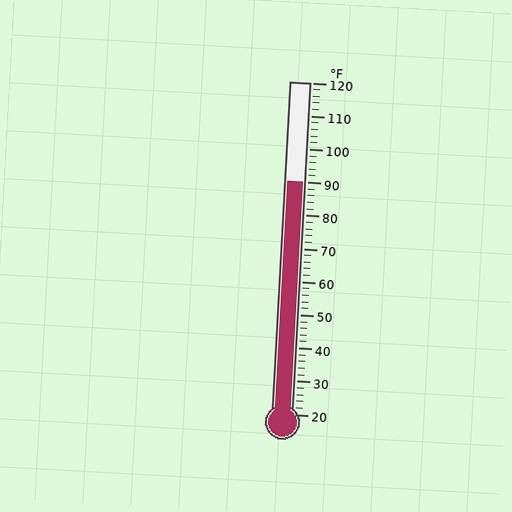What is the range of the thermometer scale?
The thermometer scale ranges from 20°F to 120°F.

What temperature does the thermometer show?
The thermometer shows approximately 90°F.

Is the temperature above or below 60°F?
The temperature is above 60°F.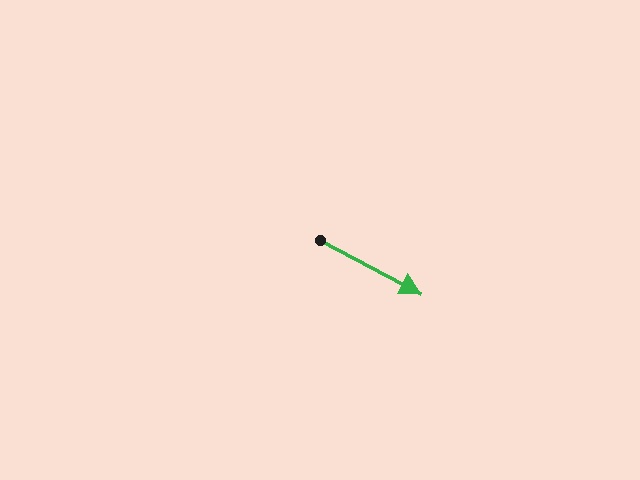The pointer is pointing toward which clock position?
Roughly 4 o'clock.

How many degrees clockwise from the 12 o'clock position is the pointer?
Approximately 118 degrees.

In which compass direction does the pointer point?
Southeast.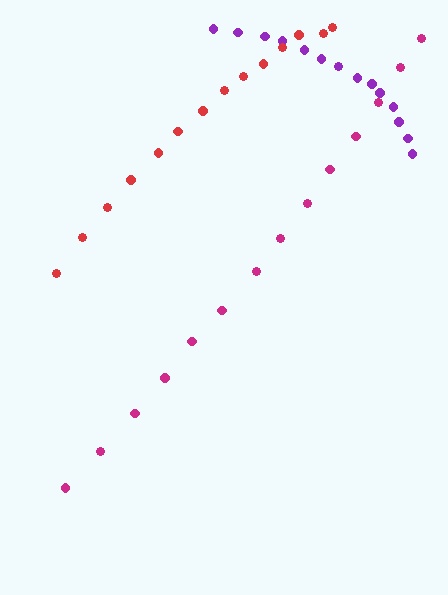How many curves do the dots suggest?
There are 3 distinct paths.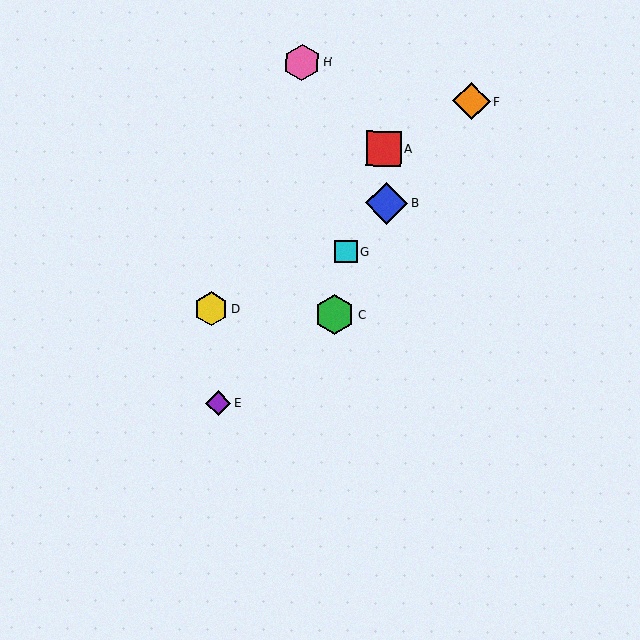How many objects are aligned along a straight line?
4 objects (B, E, F, G) are aligned along a straight line.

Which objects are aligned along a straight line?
Objects B, E, F, G are aligned along a straight line.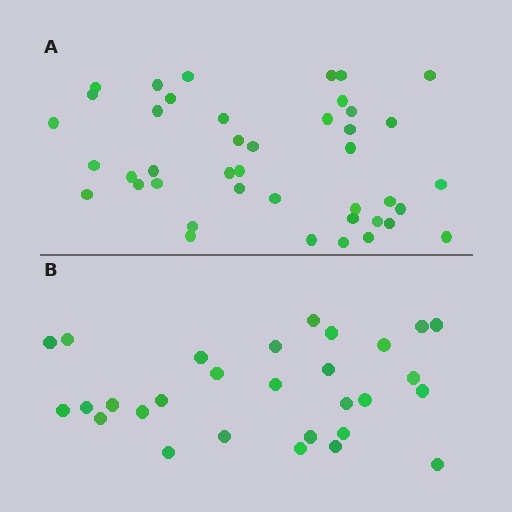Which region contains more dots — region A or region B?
Region A (the top region) has more dots.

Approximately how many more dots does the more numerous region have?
Region A has approximately 15 more dots than region B.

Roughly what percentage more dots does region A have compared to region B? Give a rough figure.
About 45% more.